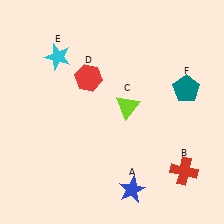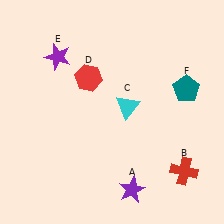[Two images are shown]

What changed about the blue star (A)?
In Image 1, A is blue. In Image 2, it changed to purple.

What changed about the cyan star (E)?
In Image 1, E is cyan. In Image 2, it changed to purple.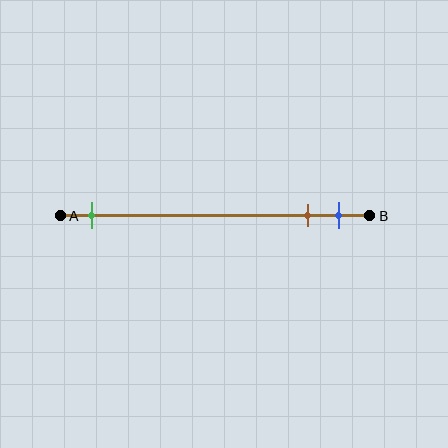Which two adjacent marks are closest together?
The brown and blue marks are the closest adjacent pair.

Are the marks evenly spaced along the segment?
No, the marks are not evenly spaced.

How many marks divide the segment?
There are 3 marks dividing the segment.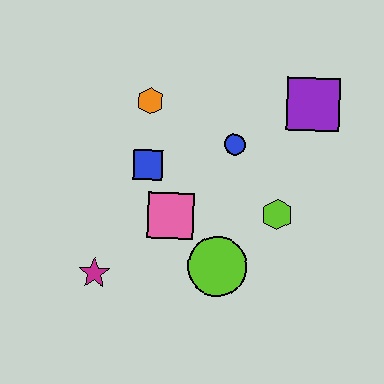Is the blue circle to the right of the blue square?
Yes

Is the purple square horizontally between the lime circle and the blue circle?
No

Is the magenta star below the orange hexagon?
Yes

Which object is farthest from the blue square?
The purple square is farthest from the blue square.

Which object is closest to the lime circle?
The pink square is closest to the lime circle.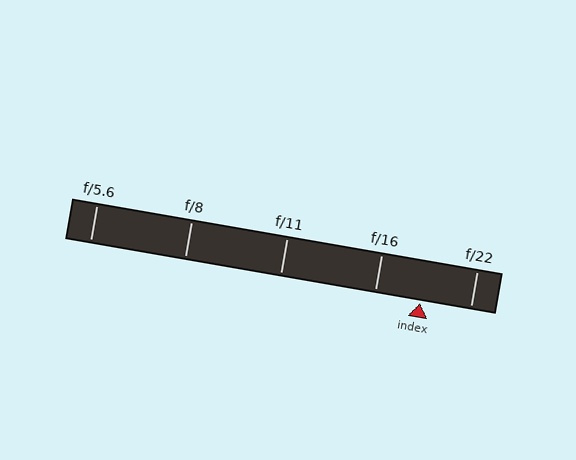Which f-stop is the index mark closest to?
The index mark is closest to f/16.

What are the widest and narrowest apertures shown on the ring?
The widest aperture shown is f/5.6 and the narrowest is f/22.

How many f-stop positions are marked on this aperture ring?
There are 5 f-stop positions marked.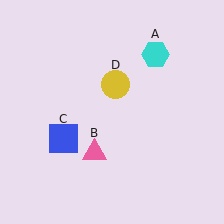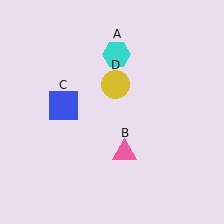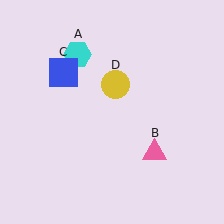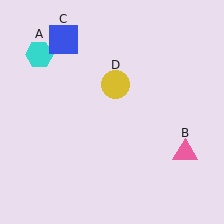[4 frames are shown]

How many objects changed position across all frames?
3 objects changed position: cyan hexagon (object A), pink triangle (object B), blue square (object C).